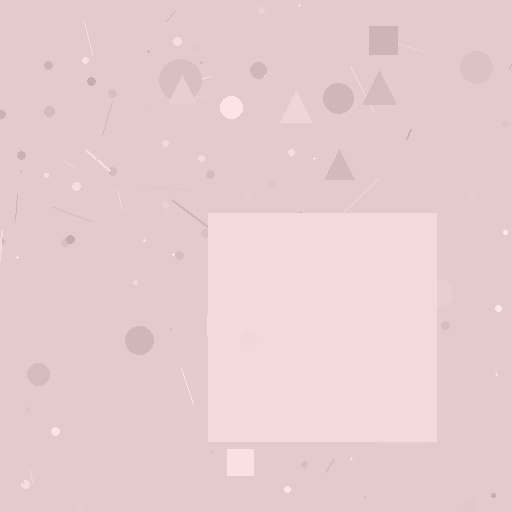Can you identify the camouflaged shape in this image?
The camouflaged shape is a square.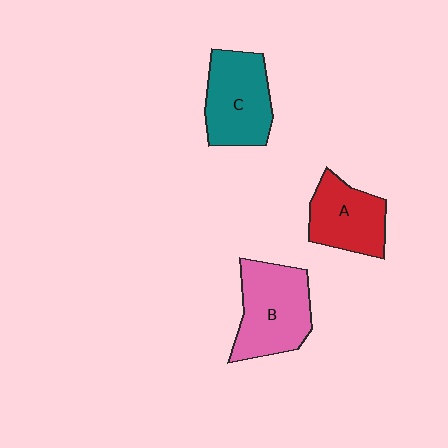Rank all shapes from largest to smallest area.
From largest to smallest: B (pink), C (teal), A (red).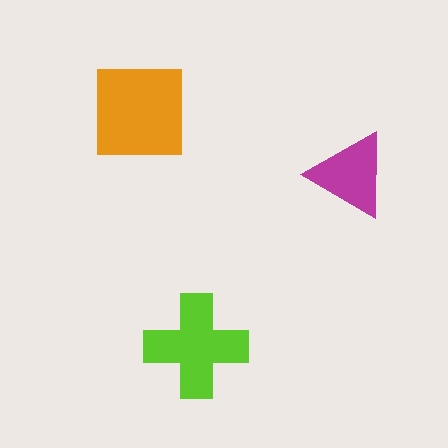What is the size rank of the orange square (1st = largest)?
1st.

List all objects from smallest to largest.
The magenta triangle, the lime cross, the orange square.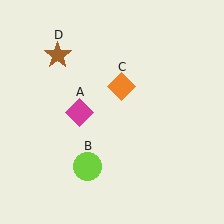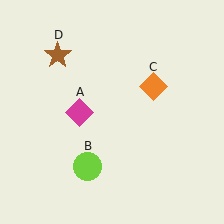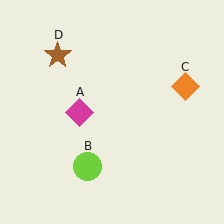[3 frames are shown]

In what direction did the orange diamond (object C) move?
The orange diamond (object C) moved right.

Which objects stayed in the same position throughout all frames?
Magenta diamond (object A) and lime circle (object B) and brown star (object D) remained stationary.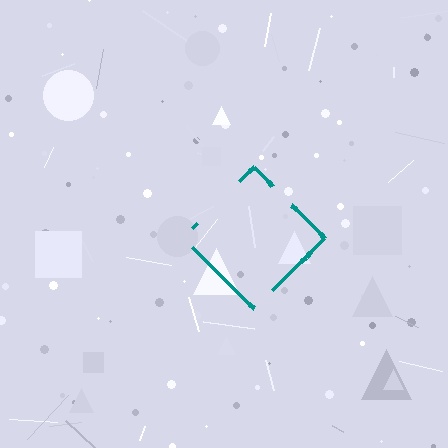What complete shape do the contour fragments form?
The contour fragments form a diamond.